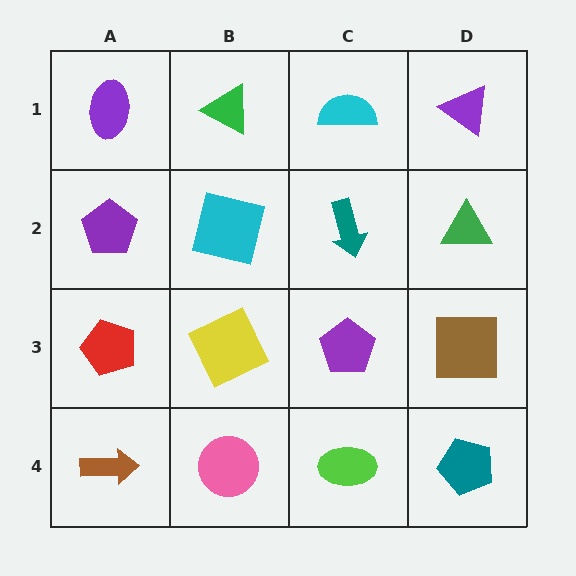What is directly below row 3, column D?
A teal pentagon.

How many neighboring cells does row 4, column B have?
3.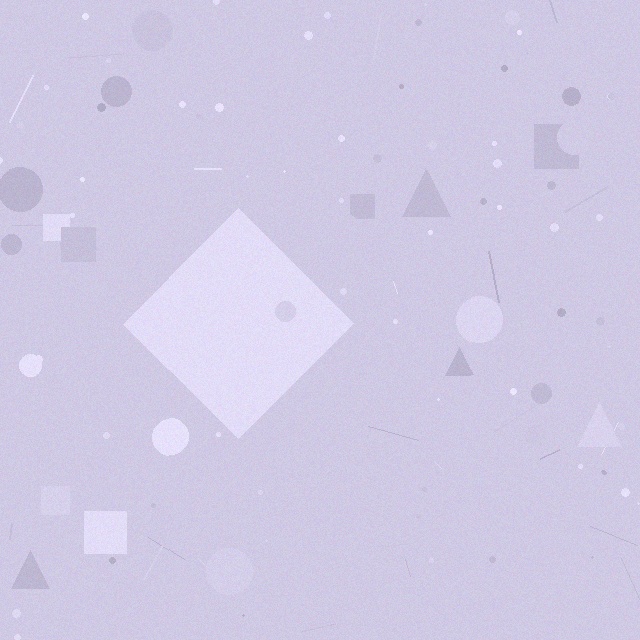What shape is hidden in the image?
A diamond is hidden in the image.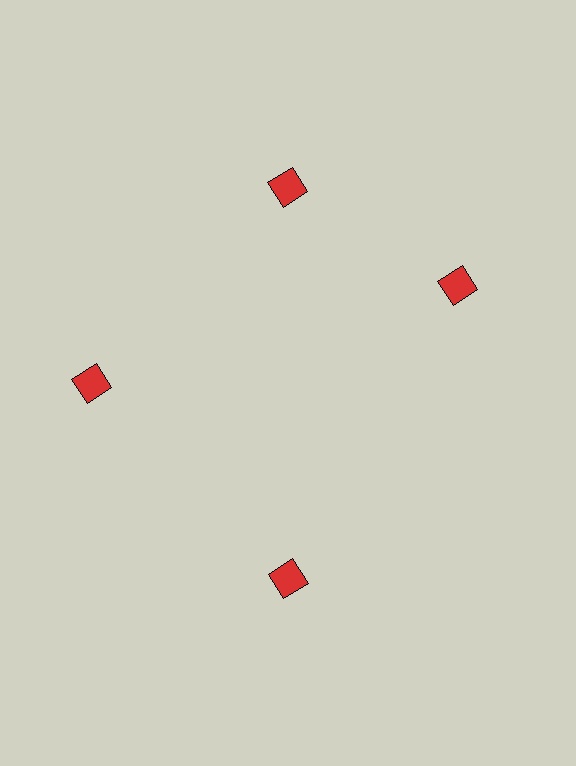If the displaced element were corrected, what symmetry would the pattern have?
It would have 4-fold rotational symmetry — the pattern would map onto itself every 90 degrees.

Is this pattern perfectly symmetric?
No. The 4 red squares are arranged in a ring, but one element near the 3 o'clock position is rotated out of alignment along the ring, breaking the 4-fold rotational symmetry.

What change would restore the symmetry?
The symmetry would be restored by rotating it back into even spacing with its neighbors so that all 4 squares sit at equal angles and equal distance from the center.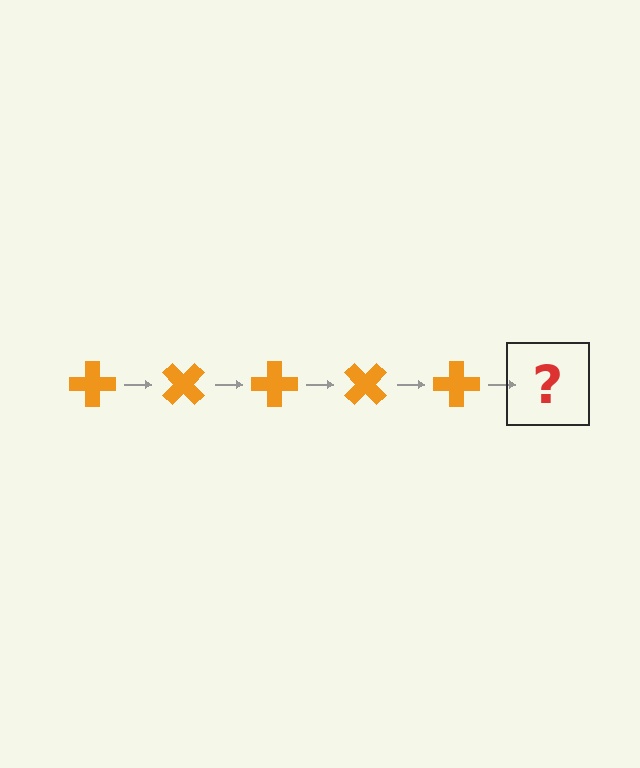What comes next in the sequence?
The next element should be an orange cross rotated 225 degrees.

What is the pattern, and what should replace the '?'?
The pattern is that the cross rotates 45 degrees each step. The '?' should be an orange cross rotated 225 degrees.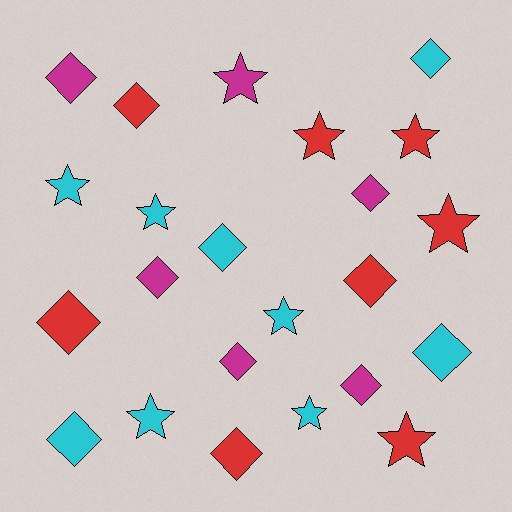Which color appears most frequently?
Cyan, with 9 objects.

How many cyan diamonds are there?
There are 4 cyan diamonds.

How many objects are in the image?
There are 23 objects.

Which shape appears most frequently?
Diamond, with 13 objects.